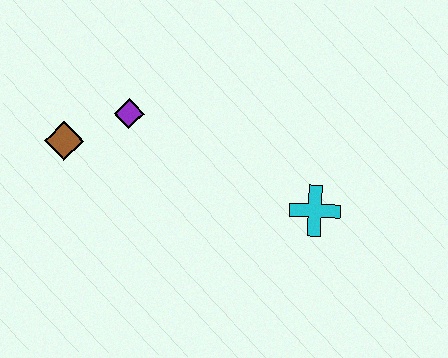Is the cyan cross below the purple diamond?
Yes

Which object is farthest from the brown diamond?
The cyan cross is farthest from the brown diamond.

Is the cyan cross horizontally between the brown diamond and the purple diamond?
No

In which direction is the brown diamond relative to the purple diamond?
The brown diamond is to the left of the purple diamond.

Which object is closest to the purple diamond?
The brown diamond is closest to the purple diamond.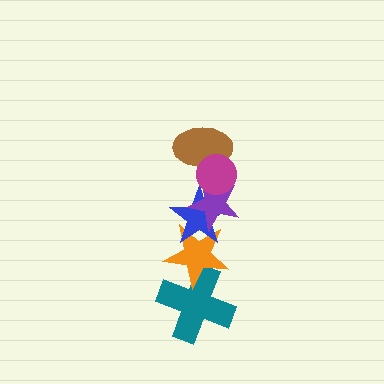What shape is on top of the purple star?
The brown ellipse is on top of the purple star.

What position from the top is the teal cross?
The teal cross is 6th from the top.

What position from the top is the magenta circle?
The magenta circle is 1st from the top.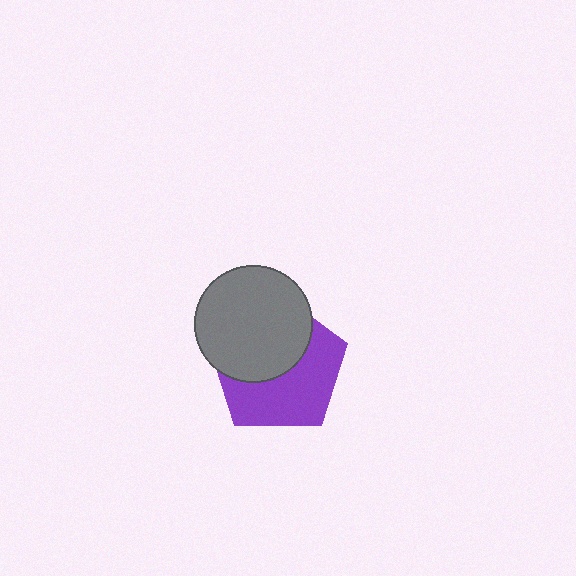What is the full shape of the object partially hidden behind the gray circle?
The partially hidden object is a purple pentagon.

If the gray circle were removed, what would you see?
You would see the complete purple pentagon.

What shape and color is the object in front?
The object in front is a gray circle.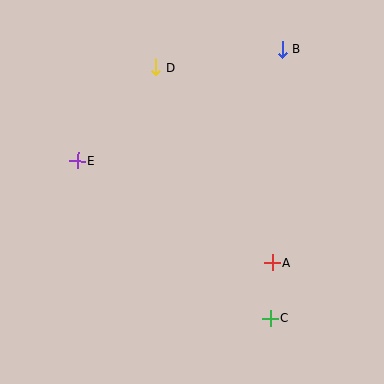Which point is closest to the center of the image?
Point A at (272, 263) is closest to the center.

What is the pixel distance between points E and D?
The distance between E and D is 121 pixels.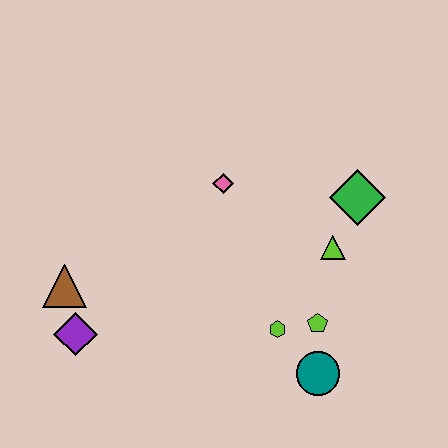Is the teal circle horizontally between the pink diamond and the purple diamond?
No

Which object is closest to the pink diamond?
The lime triangle is closest to the pink diamond.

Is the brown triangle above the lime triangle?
No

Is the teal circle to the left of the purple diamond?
No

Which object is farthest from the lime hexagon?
The brown triangle is farthest from the lime hexagon.